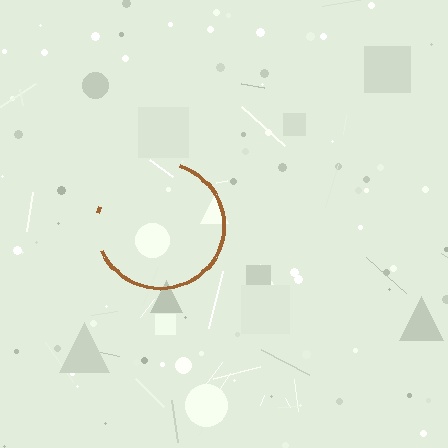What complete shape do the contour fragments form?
The contour fragments form a circle.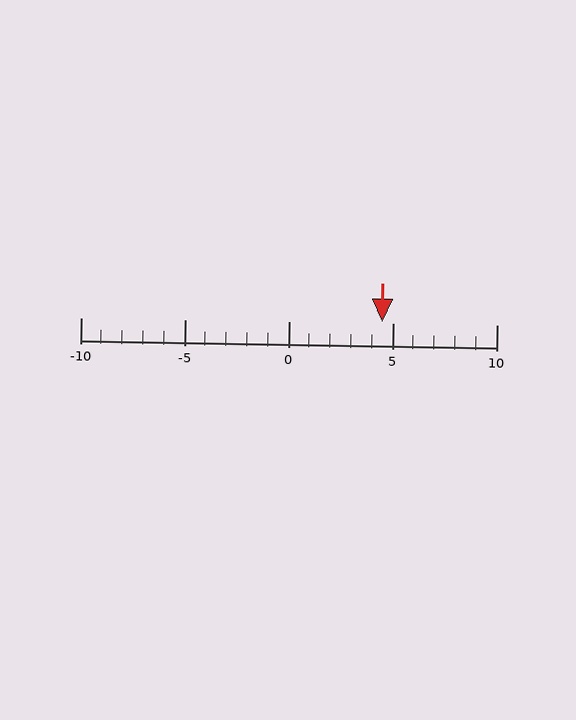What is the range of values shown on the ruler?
The ruler shows values from -10 to 10.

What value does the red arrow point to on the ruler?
The red arrow points to approximately 4.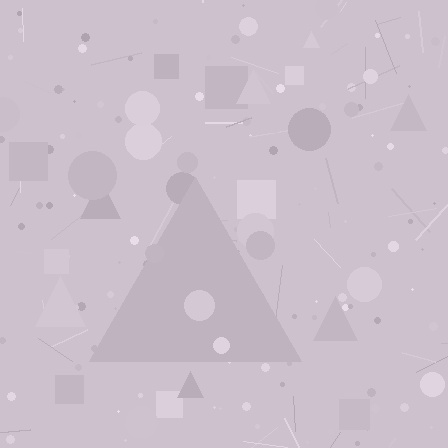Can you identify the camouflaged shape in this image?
The camouflaged shape is a triangle.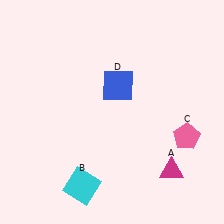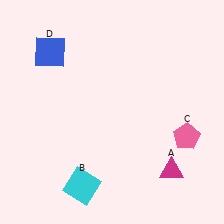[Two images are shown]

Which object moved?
The blue square (D) moved left.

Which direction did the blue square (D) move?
The blue square (D) moved left.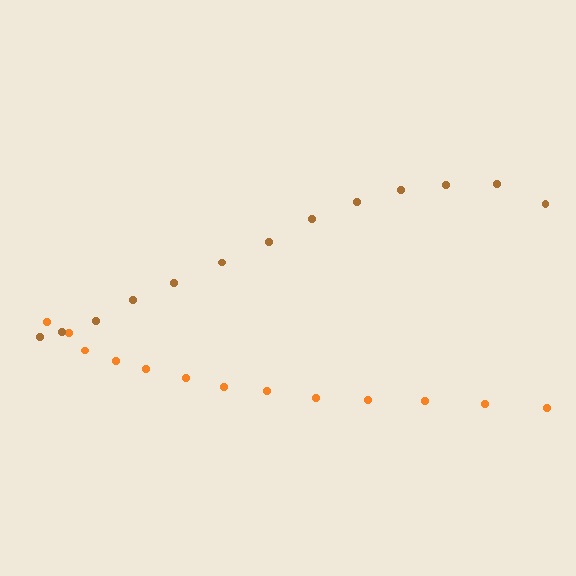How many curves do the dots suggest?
There are 2 distinct paths.